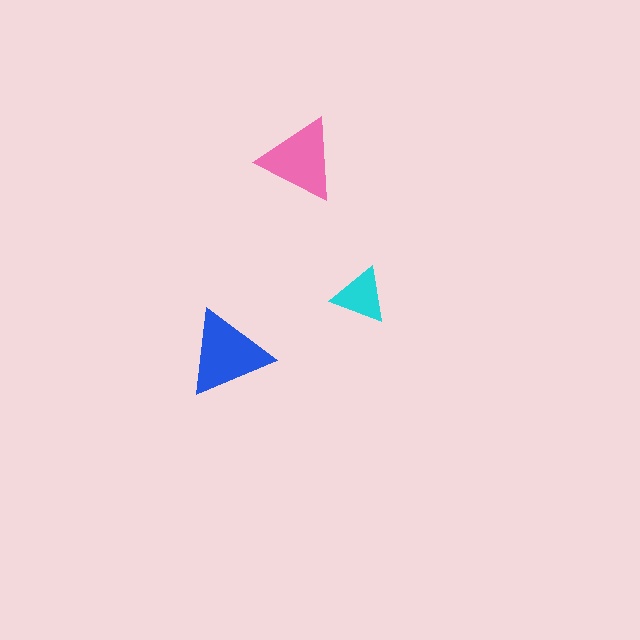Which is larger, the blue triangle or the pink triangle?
The blue one.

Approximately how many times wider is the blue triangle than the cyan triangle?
About 1.5 times wider.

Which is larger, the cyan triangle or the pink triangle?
The pink one.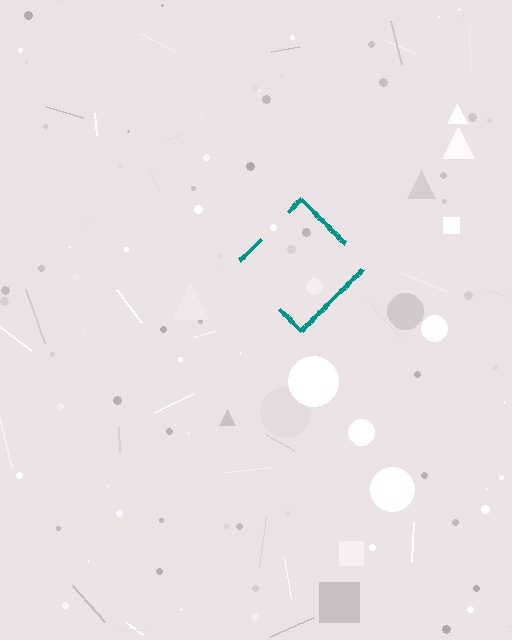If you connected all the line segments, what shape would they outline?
They would outline a diamond.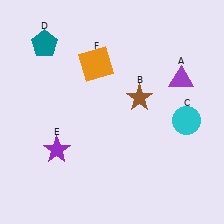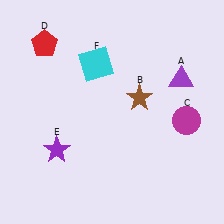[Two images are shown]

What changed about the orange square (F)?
In Image 1, F is orange. In Image 2, it changed to cyan.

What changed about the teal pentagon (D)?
In Image 1, D is teal. In Image 2, it changed to red.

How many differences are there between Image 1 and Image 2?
There are 3 differences between the two images.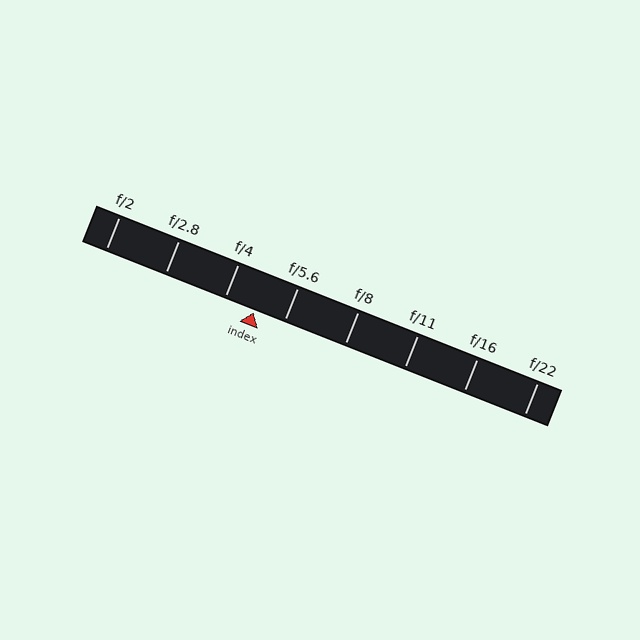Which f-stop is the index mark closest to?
The index mark is closest to f/5.6.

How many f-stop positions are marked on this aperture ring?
There are 8 f-stop positions marked.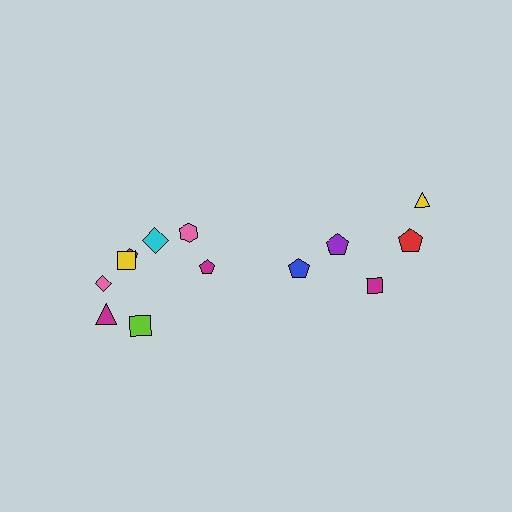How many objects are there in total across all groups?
There are 13 objects.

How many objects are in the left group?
There are 8 objects.